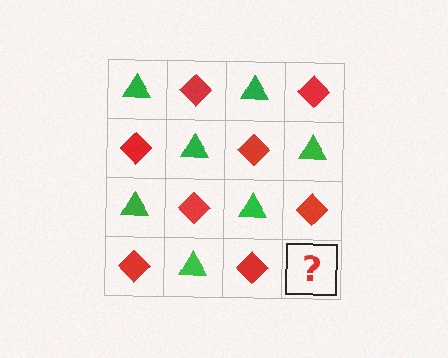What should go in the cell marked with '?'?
The missing cell should contain a green triangle.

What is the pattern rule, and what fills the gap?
The rule is that it alternates green triangle and red diamond in a checkerboard pattern. The gap should be filled with a green triangle.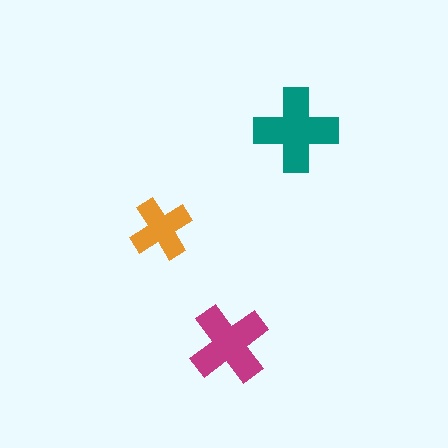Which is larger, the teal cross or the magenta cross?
The teal one.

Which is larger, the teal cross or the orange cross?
The teal one.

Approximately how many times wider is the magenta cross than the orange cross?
About 1.5 times wider.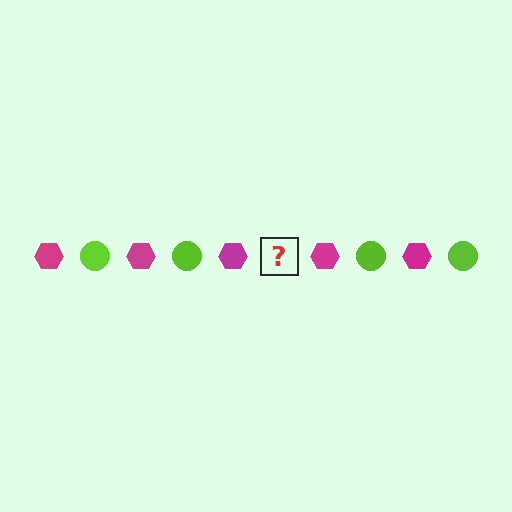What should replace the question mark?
The question mark should be replaced with a lime circle.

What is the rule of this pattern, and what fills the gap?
The rule is that the pattern alternates between magenta hexagon and lime circle. The gap should be filled with a lime circle.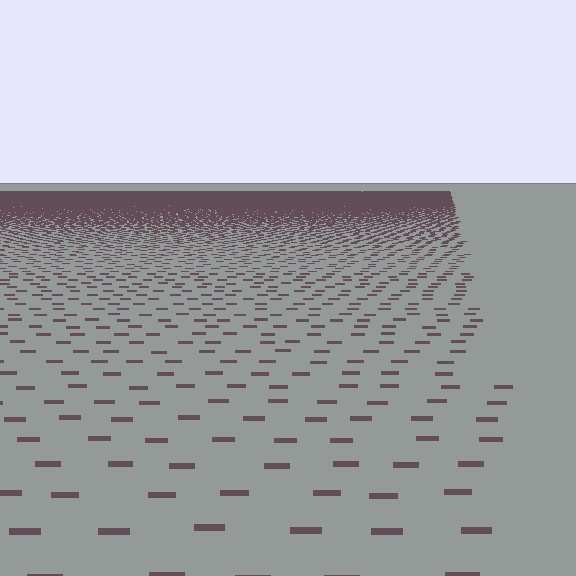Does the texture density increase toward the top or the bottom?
Density increases toward the top.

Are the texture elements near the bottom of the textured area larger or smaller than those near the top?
Larger. Near the bottom, elements are closer to the viewer and appear at a bigger on-screen size.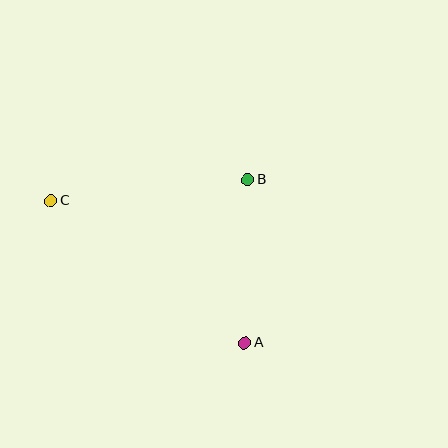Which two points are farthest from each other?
Points A and C are farthest from each other.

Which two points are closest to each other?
Points A and B are closest to each other.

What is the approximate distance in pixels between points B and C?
The distance between B and C is approximately 197 pixels.